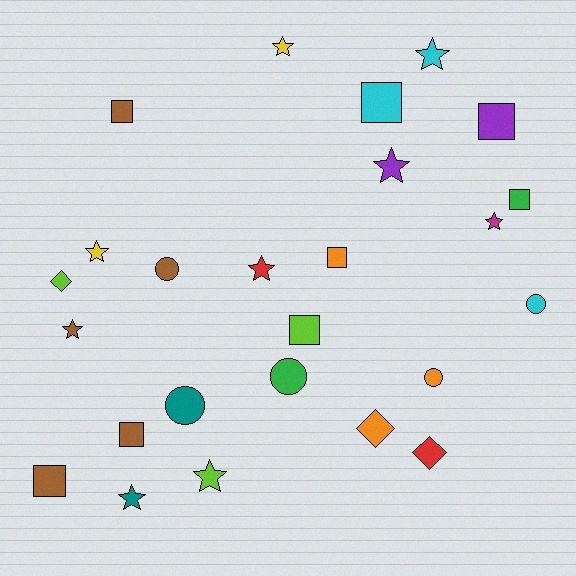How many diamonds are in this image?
There are 3 diamonds.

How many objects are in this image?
There are 25 objects.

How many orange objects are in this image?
There are 3 orange objects.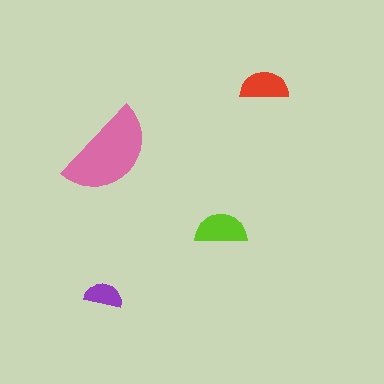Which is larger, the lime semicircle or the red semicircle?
The lime one.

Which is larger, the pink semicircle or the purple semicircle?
The pink one.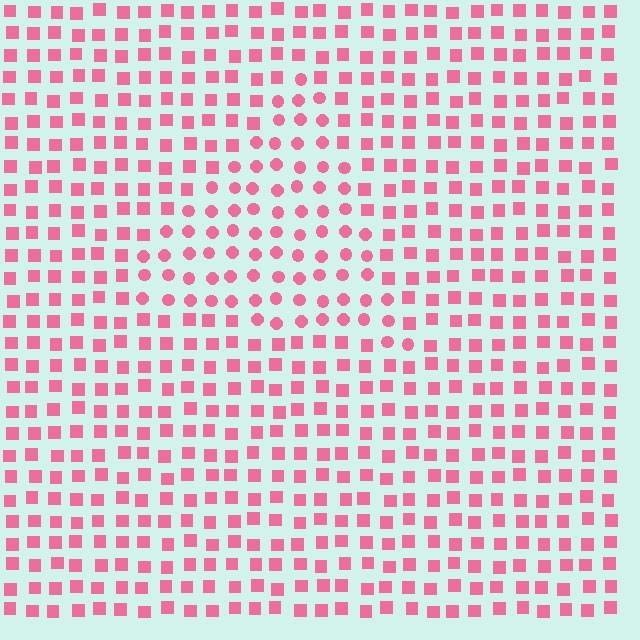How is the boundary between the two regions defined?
The boundary is defined by a change in element shape: circles inside vs. squares outside. All elements share the same color and spacing.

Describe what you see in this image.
The image is filled with small pink elements arranged in a uniform grid. A triangle-shaped region contains circles, while the surrounding area contains squares. The boundary is defined purely by the change in element shape.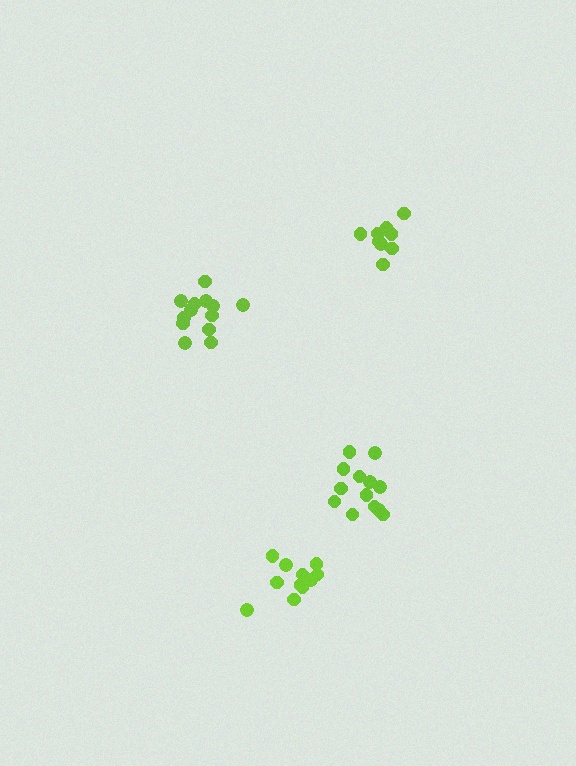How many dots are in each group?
Group 1: 13 dots, Group 2: 13 dots, Group 3: 9 dots, Group 4: 12 dots (47 total).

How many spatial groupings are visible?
There are 4 spatial groupings.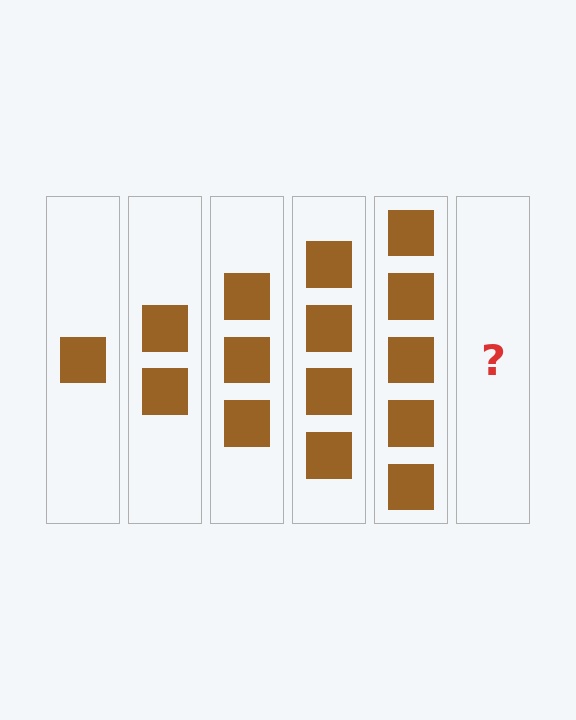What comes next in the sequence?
The next element should be 6 squares.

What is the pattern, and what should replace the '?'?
The pattern is that each step adds one more square. The '?' should be 6 squares.